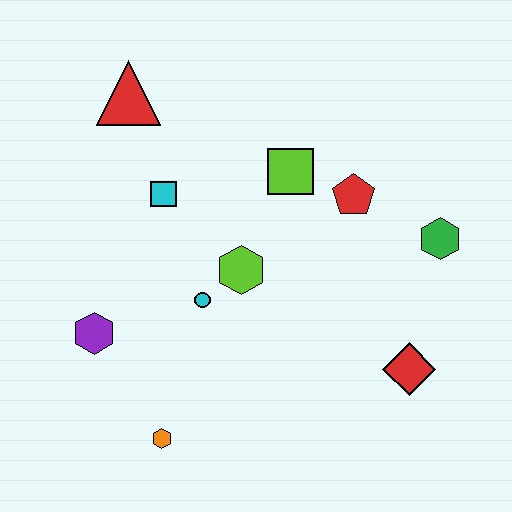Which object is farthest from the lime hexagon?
The red triangle is farthest from the lime hexagon.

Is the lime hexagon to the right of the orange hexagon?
Yes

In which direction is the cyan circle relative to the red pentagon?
The cyan circle is to the left of the red pentagon.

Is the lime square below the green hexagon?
No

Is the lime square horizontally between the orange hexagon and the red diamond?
Yes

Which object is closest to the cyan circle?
The lime hexagon is closest to the cyan circle.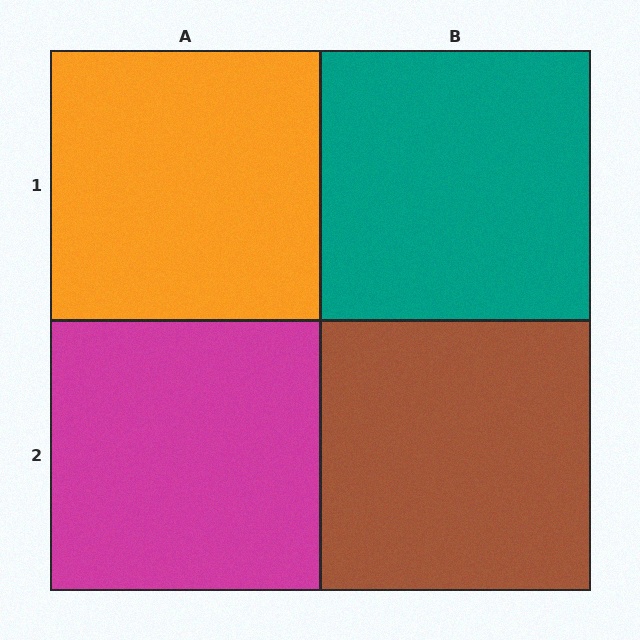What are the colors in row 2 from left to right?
Magenta, brown.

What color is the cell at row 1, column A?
Orange.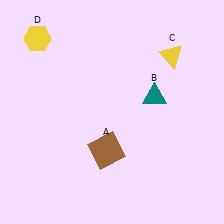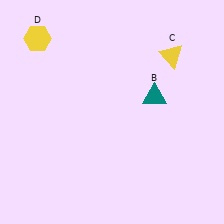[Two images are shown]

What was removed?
The brown square (A) was removed in Image 2.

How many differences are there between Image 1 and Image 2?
There is 1 difference between the two images.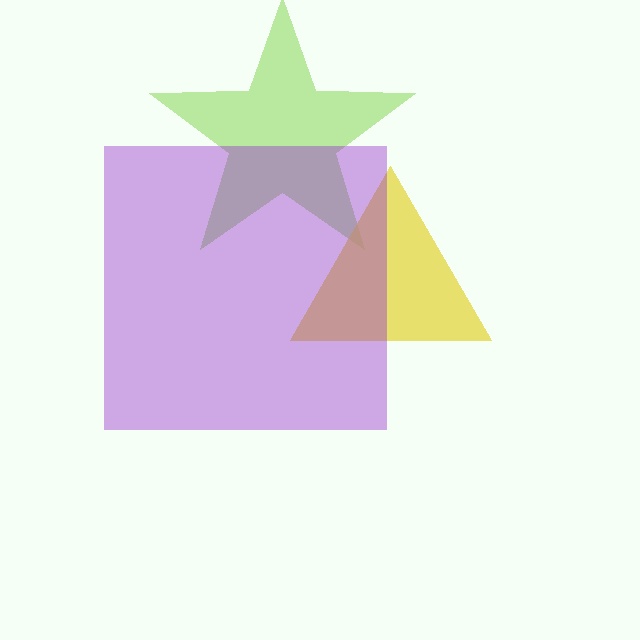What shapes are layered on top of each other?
The layered shapes are: a lime star, a yellow triangle, a purple square.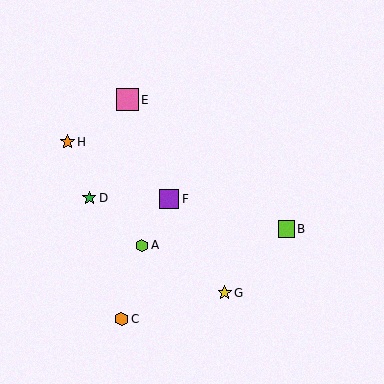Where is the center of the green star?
The center of the green star is at (89, 198).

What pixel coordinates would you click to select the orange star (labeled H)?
Click at (67, 142) to select the orange star H.